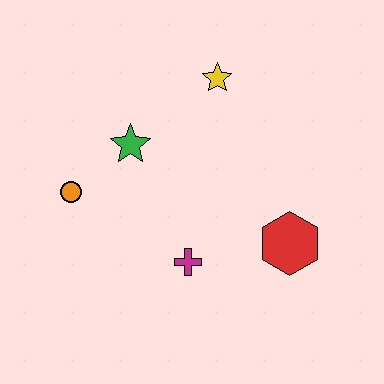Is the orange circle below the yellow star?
Yes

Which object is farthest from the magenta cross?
The yellow star is farthest from the magenta cross.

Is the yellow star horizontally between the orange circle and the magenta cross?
No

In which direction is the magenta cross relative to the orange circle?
The magenta cross is to the right of the orange circle.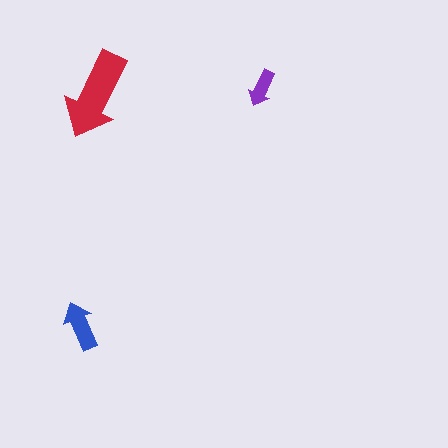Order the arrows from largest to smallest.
the red one, the blue one, the purple one.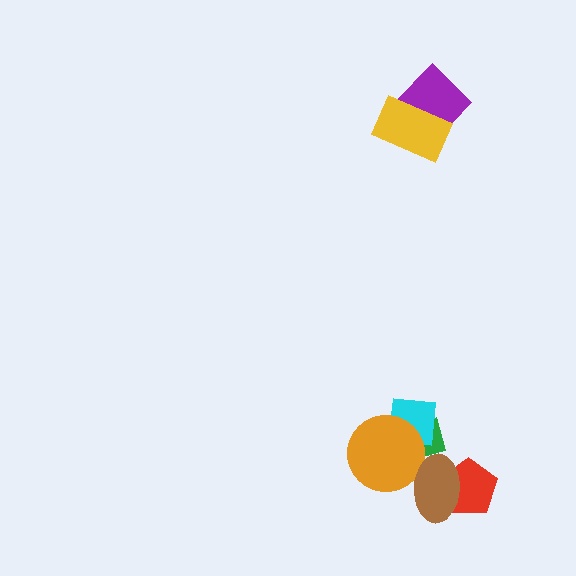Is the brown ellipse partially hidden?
No, no other shape covers it.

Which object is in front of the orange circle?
The brown ellipse is in front of the orange circle.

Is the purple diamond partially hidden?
Yes, it is partially covered by another shape.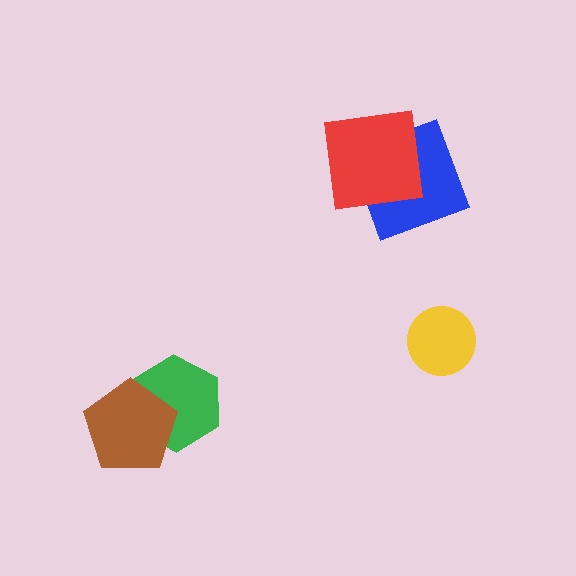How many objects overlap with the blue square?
1 object overlaps with the blue square.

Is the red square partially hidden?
No, no other shape covers it.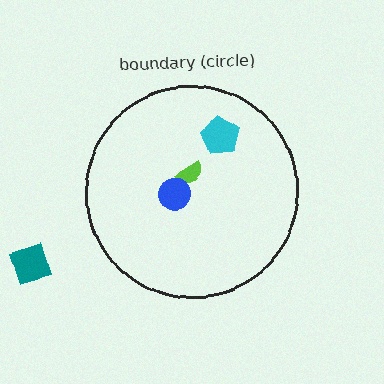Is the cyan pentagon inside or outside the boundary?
Inside.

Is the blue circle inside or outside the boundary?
Inside.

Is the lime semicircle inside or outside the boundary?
Inside.